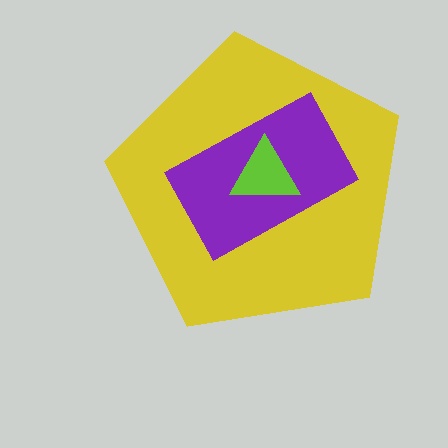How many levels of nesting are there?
3.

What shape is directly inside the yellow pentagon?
The purple rectangle.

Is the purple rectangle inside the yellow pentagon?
Yes.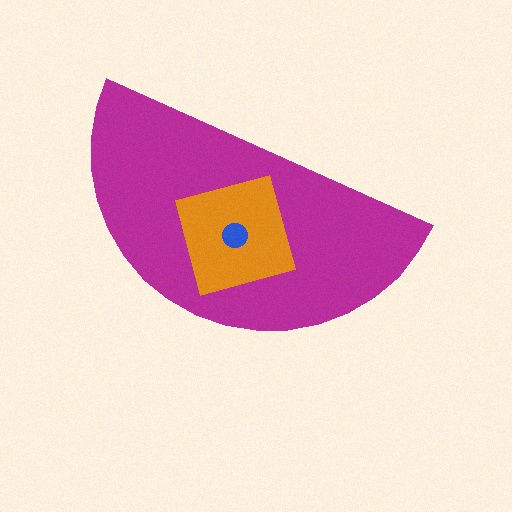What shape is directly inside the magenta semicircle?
The orange square.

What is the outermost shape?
The magenta semicircle.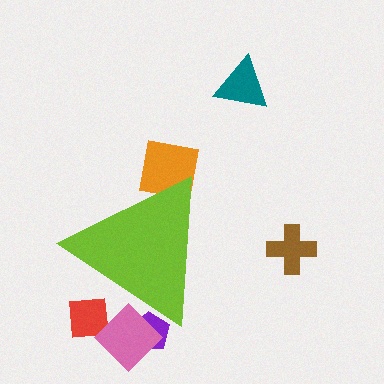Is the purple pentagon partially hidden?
Yes, the purple pentagon is partially hidden behind the lime triangle.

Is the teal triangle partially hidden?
No, the teal triangle is fully visible.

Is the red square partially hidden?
Yes, the red square is partially hidden behind the lime triangle.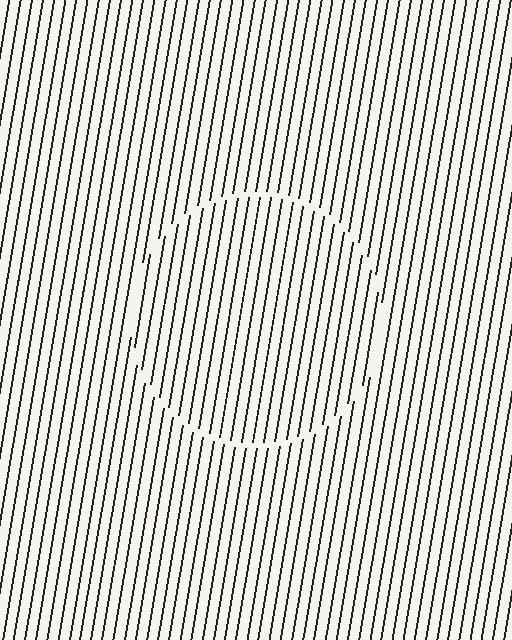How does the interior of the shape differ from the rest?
The interior of the shape contains the same grating, shifted by half a period — the contour is defined by the phase discontinuity where line-ends from the inner and outer gratings abut.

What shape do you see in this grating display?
An illusory circle. The interior of the shape contains the same grating, shifted by half a period — the contour is defined by the phase discontinuity where line-ends from the inner and outer gratings abut.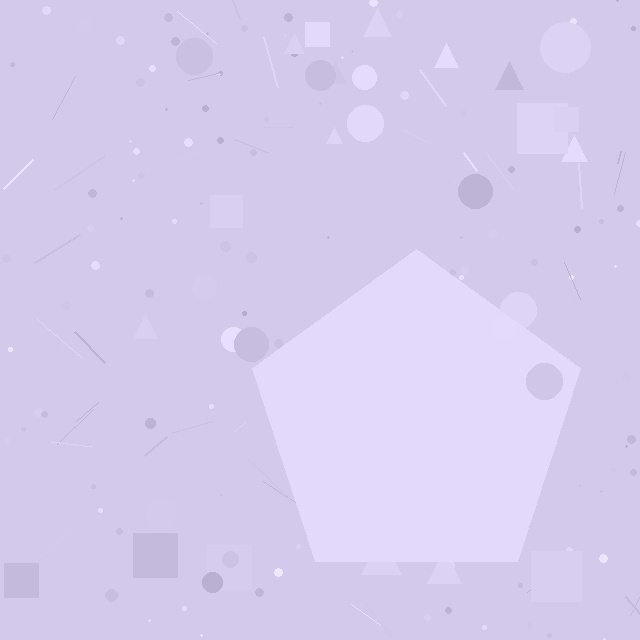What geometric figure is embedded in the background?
A pentagon is embedded in the background.